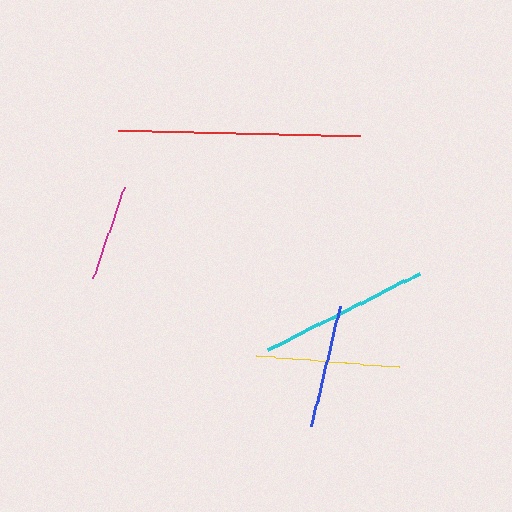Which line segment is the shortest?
The magenta line is the shortest at approximately 97 pixels.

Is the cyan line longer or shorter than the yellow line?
The cyan line is longer than the yellow line.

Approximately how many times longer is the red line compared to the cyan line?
The red line is approximately 1.4 times the length of the cyan line.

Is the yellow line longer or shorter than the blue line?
The yellow line is longer than the blue line.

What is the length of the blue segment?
The blue segment is approximately 124 pixels long.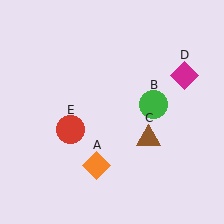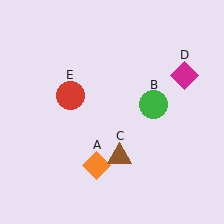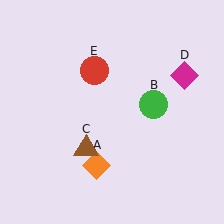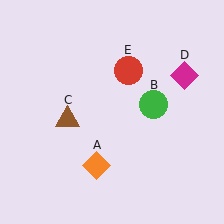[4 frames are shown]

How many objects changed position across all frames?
2 objects changed position: brown triangle (object C), red circle (object E).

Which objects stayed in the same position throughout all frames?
Orange diamond (object A) and green circle (object B) and magenta diamond (object D) remained stationary.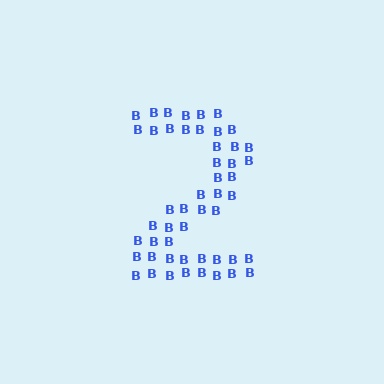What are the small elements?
The small elements are letter B's.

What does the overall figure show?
The overall figure shows the digit 2.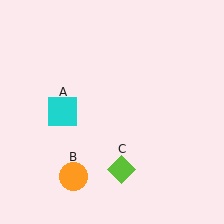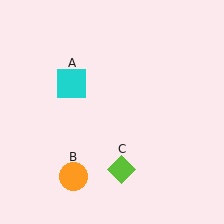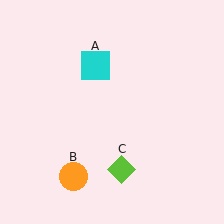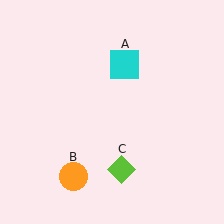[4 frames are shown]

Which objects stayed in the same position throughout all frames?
Orange circle (object B) and lime diamond (object C) remained stationary.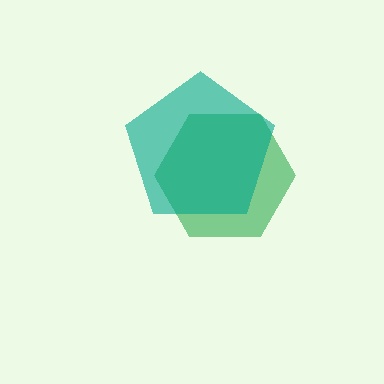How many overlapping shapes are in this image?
There are 2 overlapping shapes in the image.